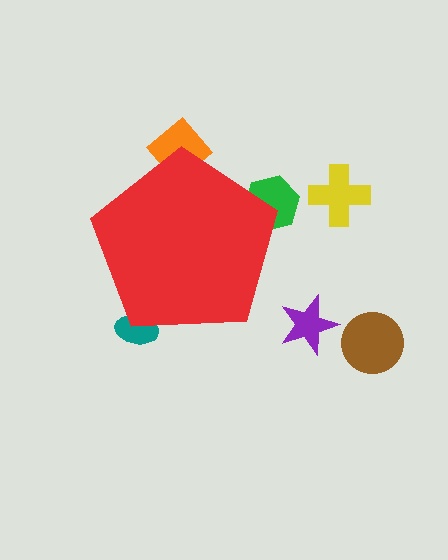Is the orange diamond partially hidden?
Yes, the orange diamond is partially hidden behind the red pentagon.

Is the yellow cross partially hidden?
No, the yellow cross is fully visible.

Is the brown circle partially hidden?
No, the brown circle is fully visible.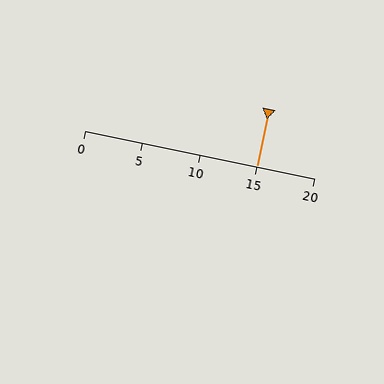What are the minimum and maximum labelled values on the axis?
The axis runs from 0 to 20.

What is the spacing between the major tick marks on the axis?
The major ticks are spaced 5 apart.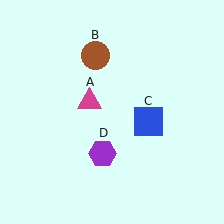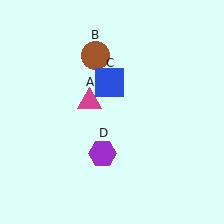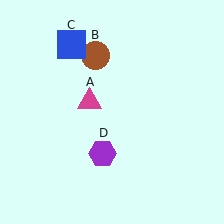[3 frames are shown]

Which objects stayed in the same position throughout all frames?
Magenta triangle (object A) and brown circle (object B) and purple hexagon (object D) remained stationary.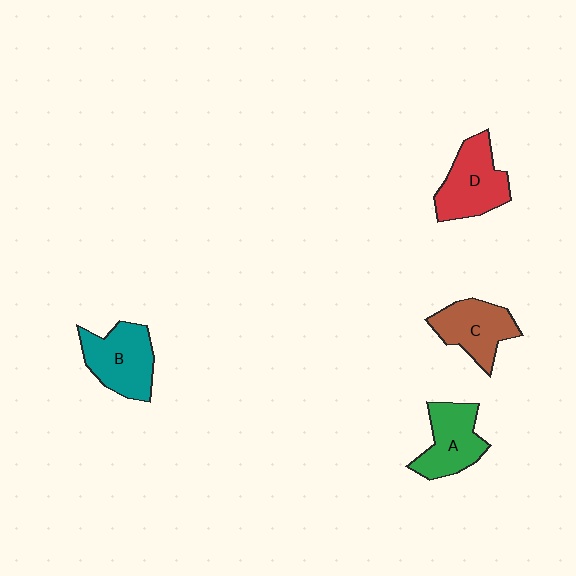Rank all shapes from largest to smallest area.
From largest to smallest: B (teal), D (red), A (green), C (brown).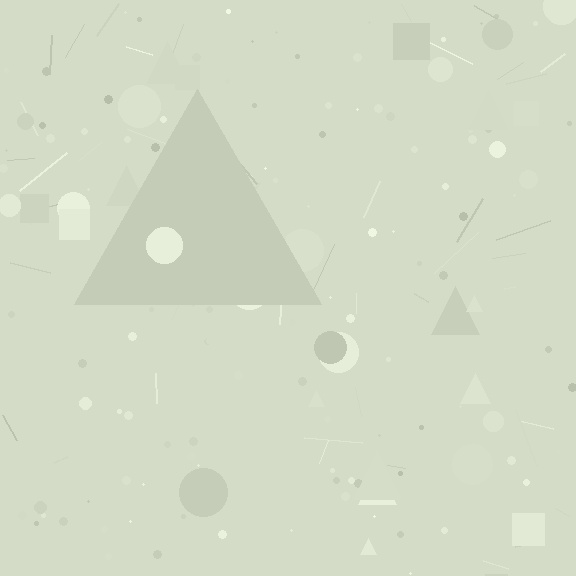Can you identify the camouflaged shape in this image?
The camouflaged shape is a triangle.